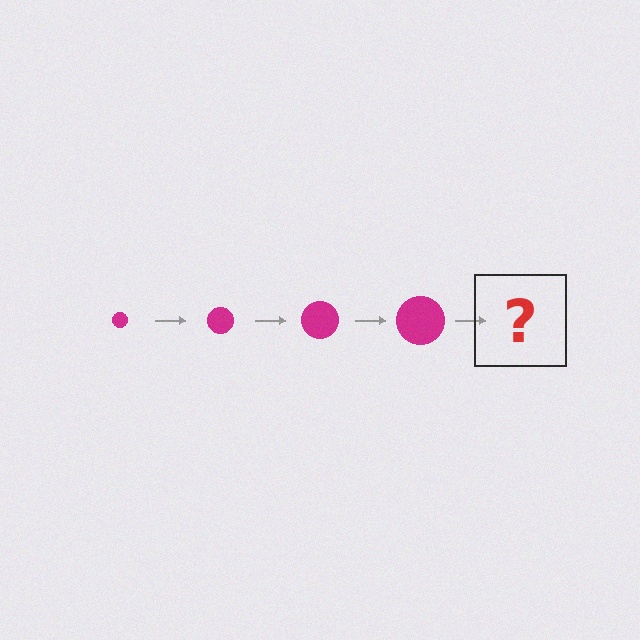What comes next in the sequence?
The next element should be a magenta circle, larger than the previous one.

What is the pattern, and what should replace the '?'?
The pattern is that the circle gets progressively larger each step. The '?' should be a magenta circle, larger than the previous one.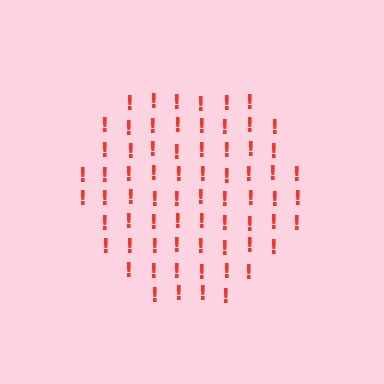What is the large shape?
The large shape is a circle.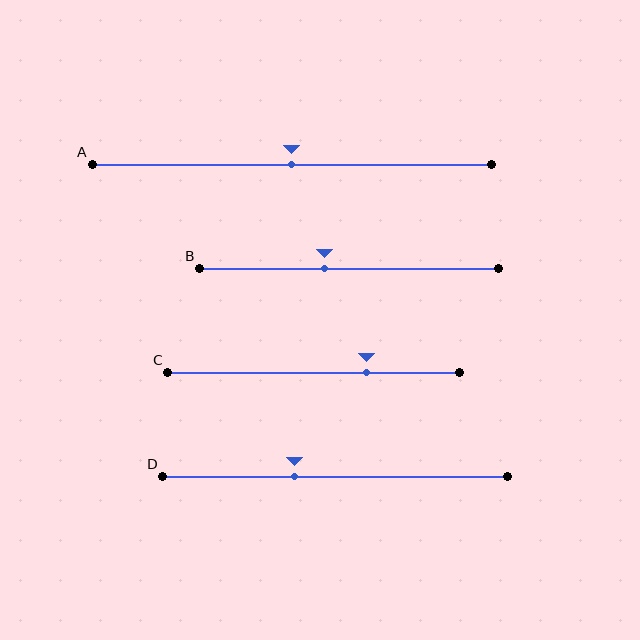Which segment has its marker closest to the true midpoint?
Segment A has its marker closest to the true midpoint.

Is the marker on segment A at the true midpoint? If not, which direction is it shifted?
Yes, the marker on segment A is at the true midpoint.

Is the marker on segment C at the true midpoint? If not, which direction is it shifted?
No, the marker on segment C is shifted to the right by about 18% of the segment length.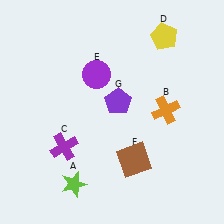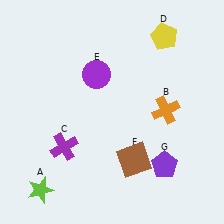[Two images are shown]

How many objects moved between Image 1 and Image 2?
2 objects moved between the two images.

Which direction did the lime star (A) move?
The lime star (A) moved left.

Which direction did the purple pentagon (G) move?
The purple pentagon (G) moved down.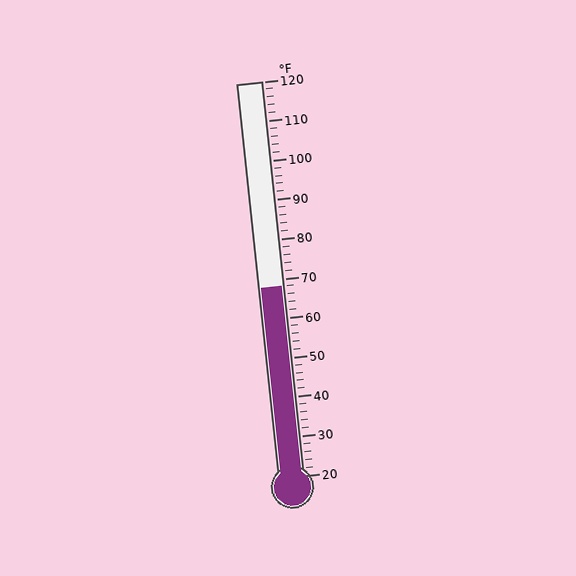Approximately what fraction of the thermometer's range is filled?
The thermometer is filled to approximately 50% of its range.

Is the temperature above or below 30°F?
The temperature is above 30°F.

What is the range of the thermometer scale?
The thermometer scale ranges from 20°F to 120°F.